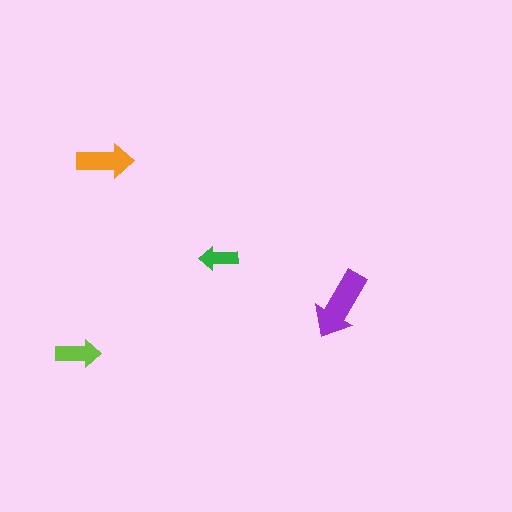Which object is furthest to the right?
The purple arrow is rightmost.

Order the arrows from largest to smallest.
the purple one, the orange one, the lime one, the green one.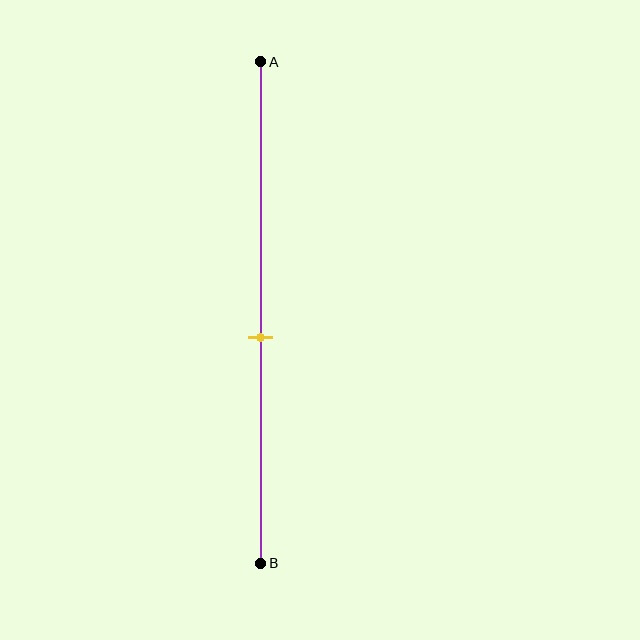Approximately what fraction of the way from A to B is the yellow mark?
The yellow mark is approximately 55% of the way from A to B.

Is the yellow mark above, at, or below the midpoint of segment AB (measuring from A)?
The yellow mark is below the midpoint of segment AB.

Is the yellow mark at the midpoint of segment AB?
No, the mark is at about 55% from A, not at the 50% midpoint.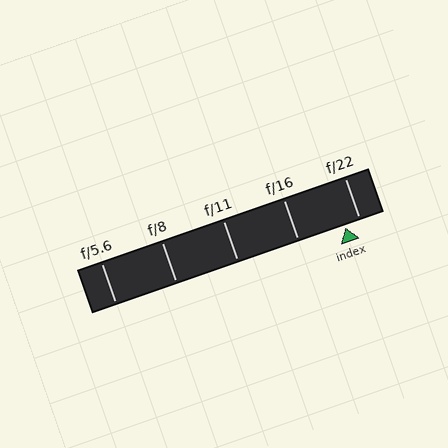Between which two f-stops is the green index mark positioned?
The index mark is between f/16 and f/22.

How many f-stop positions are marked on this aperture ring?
There are 5 f-stop positions marked.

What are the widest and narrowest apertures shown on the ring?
The widest aperture shown is f/5.6 and the narrowest is f/22.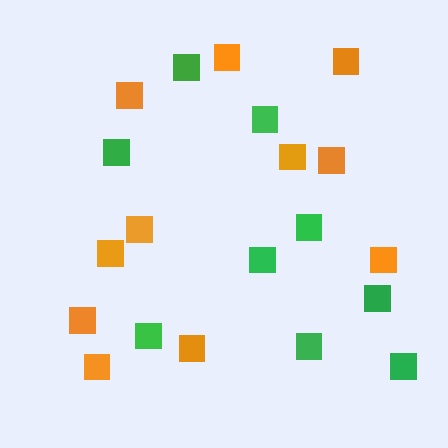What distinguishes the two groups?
There are 2 groups: one group of green squares (9) and one group of orange squares (11).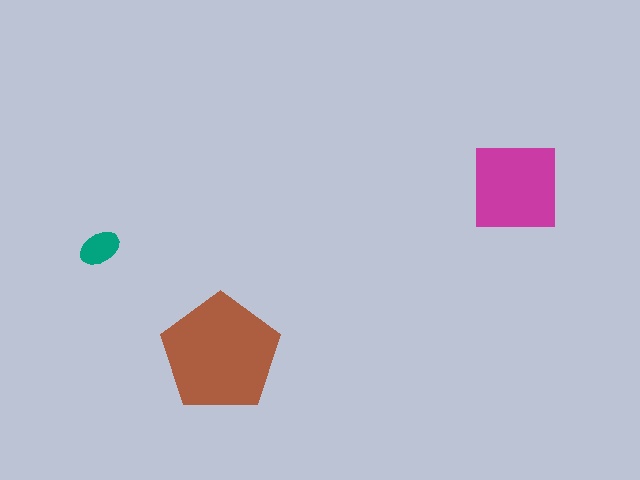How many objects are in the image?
There are 3 objects in the image.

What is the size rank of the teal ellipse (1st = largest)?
3rd.